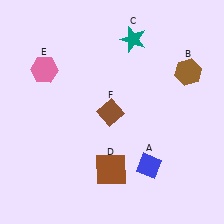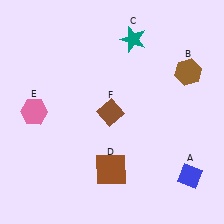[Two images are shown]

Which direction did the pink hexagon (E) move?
The pink hexagon (E) moved down.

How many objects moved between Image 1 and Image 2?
2 objects moved between the two images.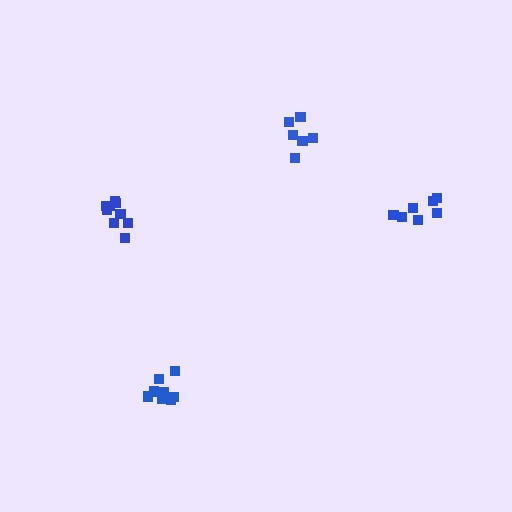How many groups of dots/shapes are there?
There are 4 groups.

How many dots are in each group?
Group 1: 7 dots, Group 2: 8 dots, Group 3: 6 dots, Group 4: 9 dots (30 total).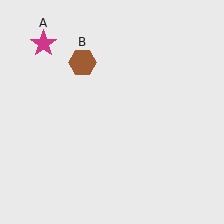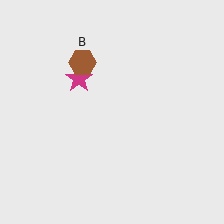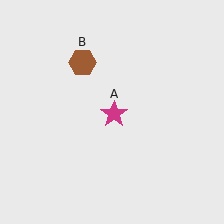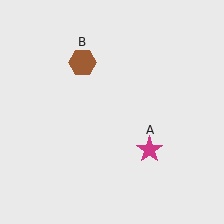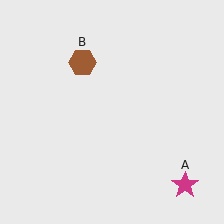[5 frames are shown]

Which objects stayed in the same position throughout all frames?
Brown hexagon (object B) remained stationary.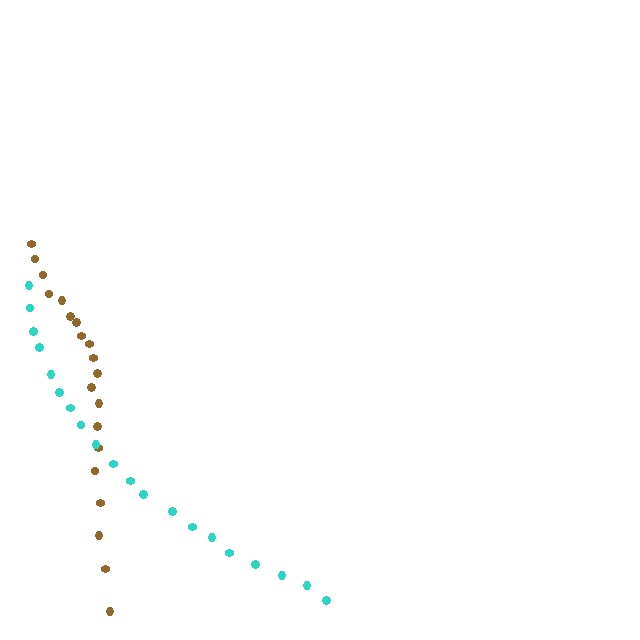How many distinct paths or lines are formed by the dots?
There are 2 distinct paths.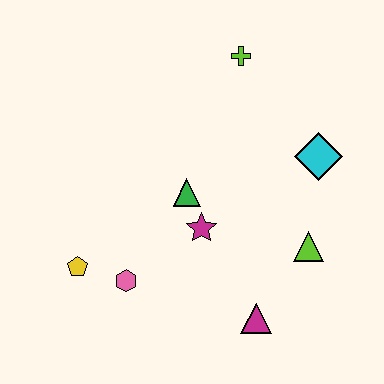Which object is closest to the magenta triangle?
The lime triangle is closest to the magenta triangle.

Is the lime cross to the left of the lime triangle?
Yes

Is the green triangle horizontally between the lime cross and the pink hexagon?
Yes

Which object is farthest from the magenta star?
The lime cross is farthest from the magenta star.